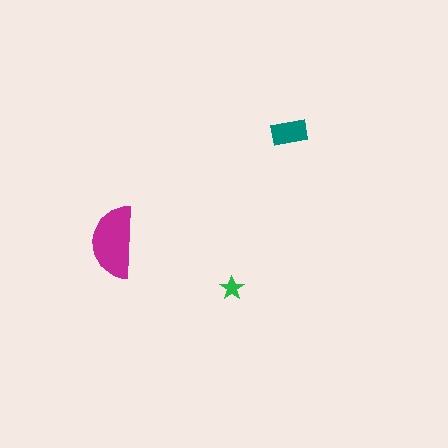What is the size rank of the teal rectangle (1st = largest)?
2nd.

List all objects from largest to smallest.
The magenta semicircle, the teal rectangle, the green star.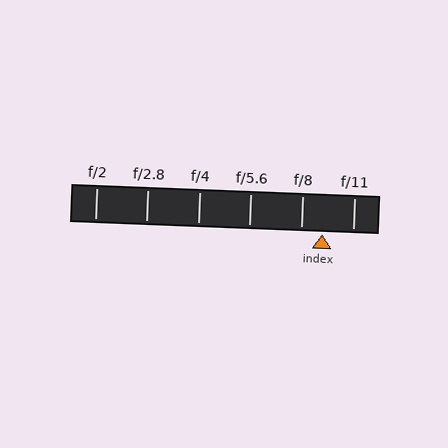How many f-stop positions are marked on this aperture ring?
There are 6 f-stop positions marked.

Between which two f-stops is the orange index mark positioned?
The index mark is between f/8 and f/11.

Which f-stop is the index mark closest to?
The index mark is closest to f/8.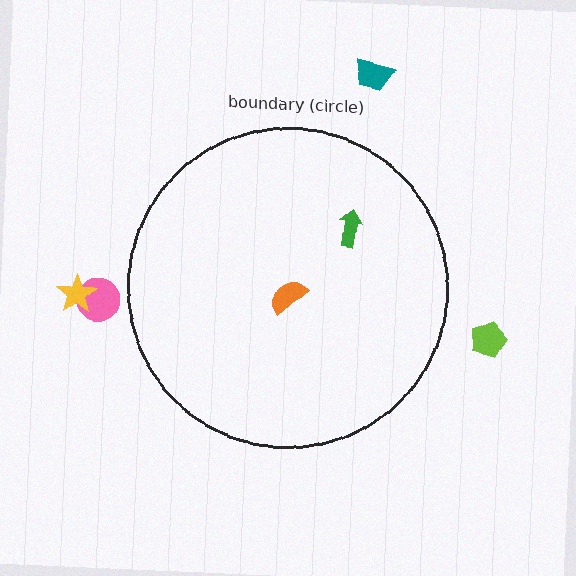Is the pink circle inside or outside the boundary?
Outside.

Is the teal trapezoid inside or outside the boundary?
Outside.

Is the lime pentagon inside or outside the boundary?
Outside.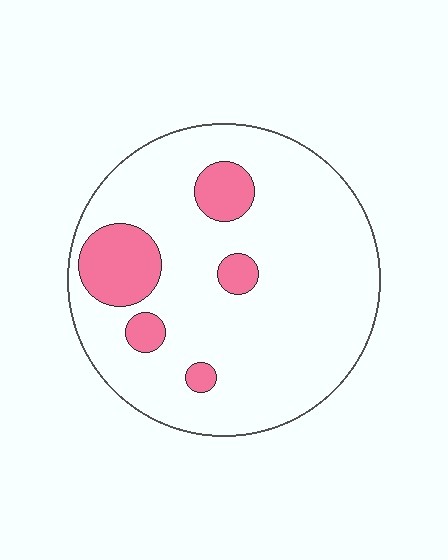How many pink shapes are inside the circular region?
5.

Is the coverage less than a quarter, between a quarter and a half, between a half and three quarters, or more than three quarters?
Less than a quarter.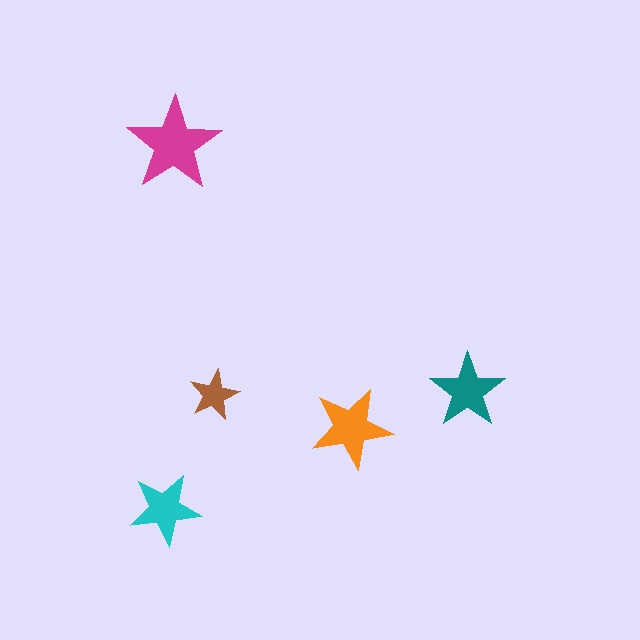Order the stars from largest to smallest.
the magenta one, the orange one, the teal one, the cyan one, the brown one.